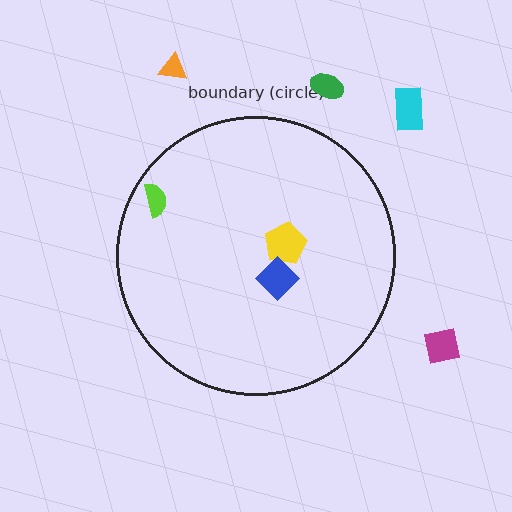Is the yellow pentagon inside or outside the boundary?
Inside.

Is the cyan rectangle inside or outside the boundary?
Outside.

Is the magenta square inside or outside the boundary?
Outside.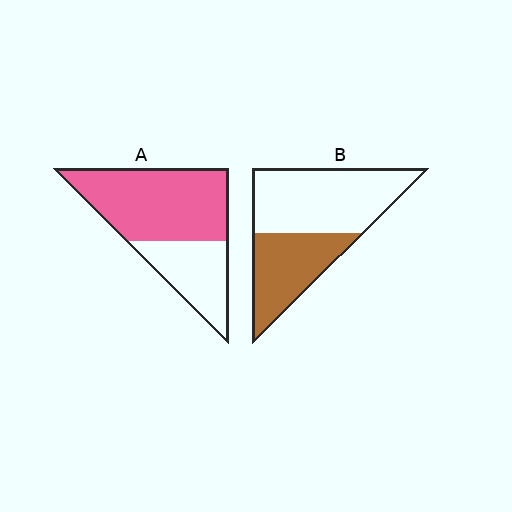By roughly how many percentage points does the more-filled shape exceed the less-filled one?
By roughly 25 percentage points (A over B).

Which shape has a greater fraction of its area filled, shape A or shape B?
Shape A.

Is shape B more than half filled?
No.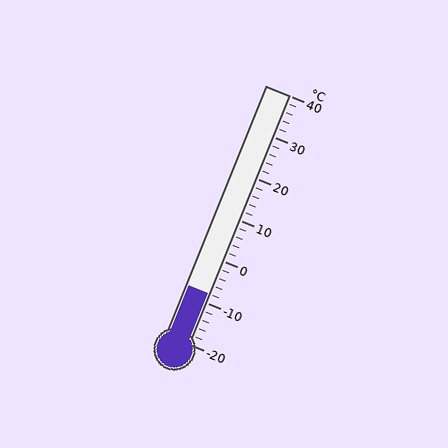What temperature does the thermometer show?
The thermometer shows approximately -8°C.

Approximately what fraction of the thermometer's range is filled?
The thermometer is filled to approximately 20% of its range.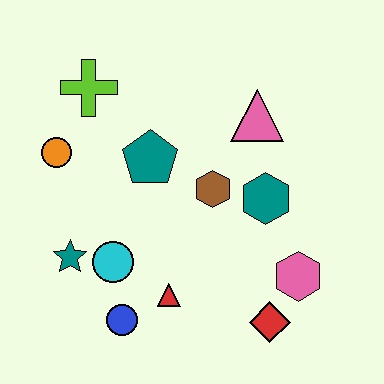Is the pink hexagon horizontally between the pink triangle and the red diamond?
No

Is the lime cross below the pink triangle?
No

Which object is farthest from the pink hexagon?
The lime cross is farthest from the pink hexagon.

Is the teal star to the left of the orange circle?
No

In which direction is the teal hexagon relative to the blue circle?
The teal hexagon is to the right of the blue circle.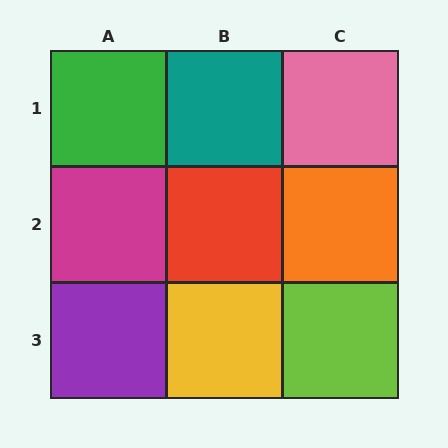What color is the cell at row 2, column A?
Magenta.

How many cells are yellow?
1 cell is yellow.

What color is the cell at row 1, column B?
Teal.